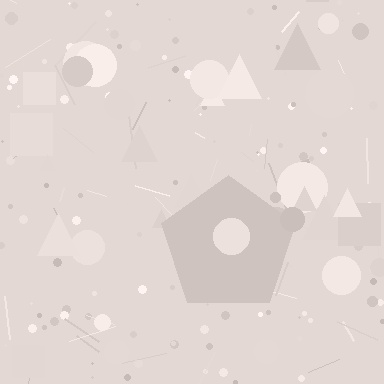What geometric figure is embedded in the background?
A pentagon is embedded in the background.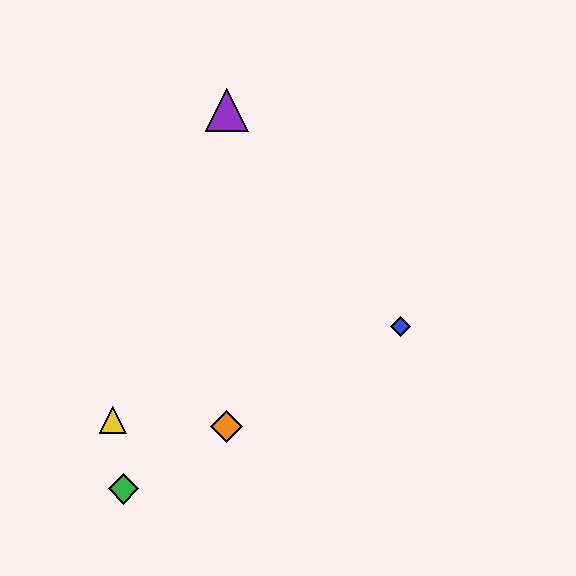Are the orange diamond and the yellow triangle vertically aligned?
No, the orange diamond is at x≈227 and the yellow triangle is at x≈113.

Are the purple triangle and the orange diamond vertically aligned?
Yes, both are at x≈227.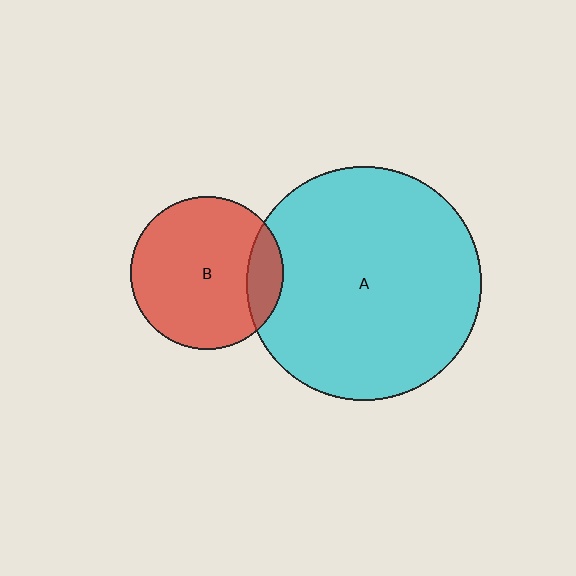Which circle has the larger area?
Circle A (cyan).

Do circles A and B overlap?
Yes.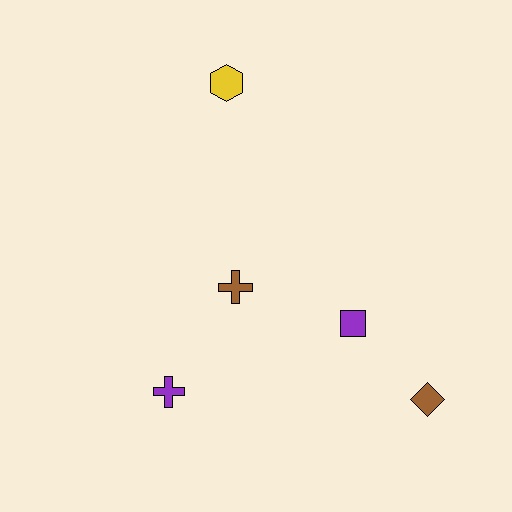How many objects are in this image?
There are 5 objects.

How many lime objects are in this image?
There are no lime objects.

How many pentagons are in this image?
There are no pentagons.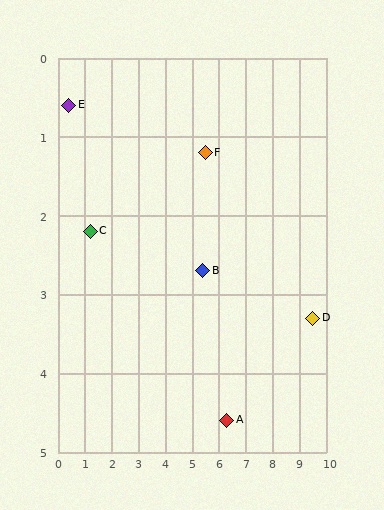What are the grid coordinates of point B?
Point B is at approximately (5.4, 2.7).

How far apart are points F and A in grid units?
Points F and A are about 3.5 grid units apart.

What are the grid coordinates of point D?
Point D is at approximately (9.5, 3.3).